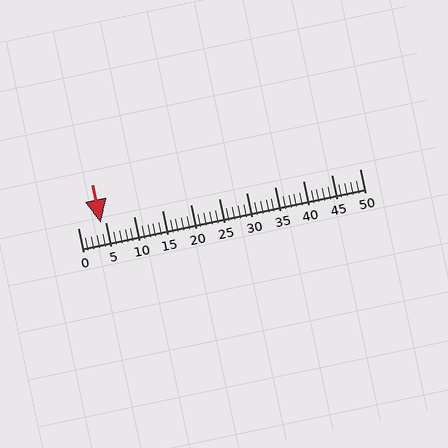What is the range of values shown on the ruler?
The ruler shows values from 0 to 50.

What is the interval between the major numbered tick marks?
The major tick marks are spaced 5 units apart.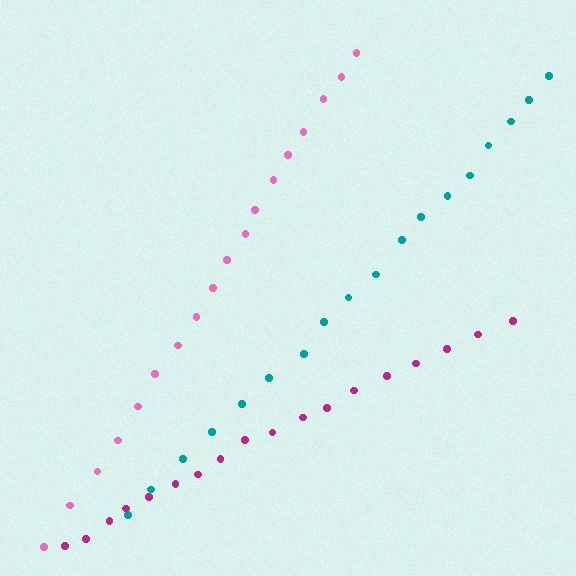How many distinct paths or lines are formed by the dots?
There are 3 distinct paths.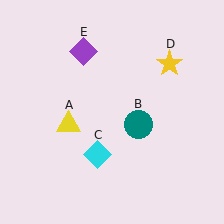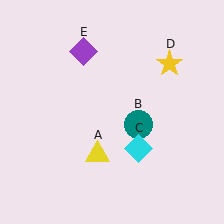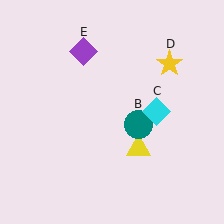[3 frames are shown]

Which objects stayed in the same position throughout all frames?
Teal circle (object B) and yellow star (object D) and purple diamond (object E) remained stationary.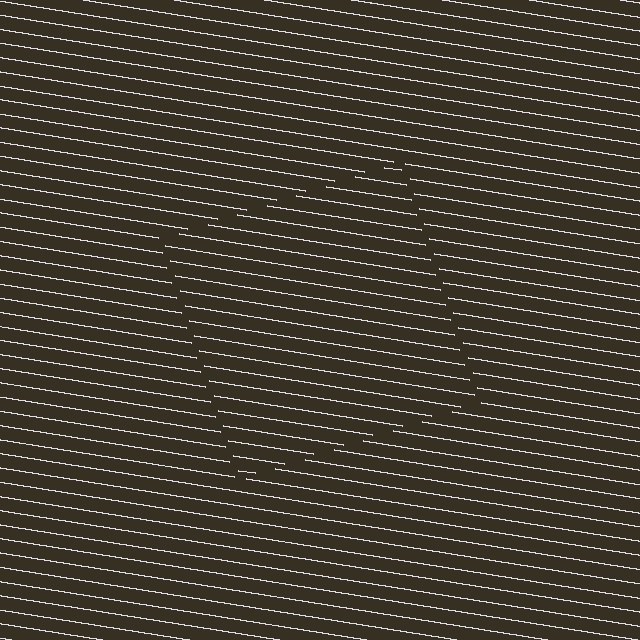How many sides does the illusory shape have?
4 sides — the line-ends trace a square.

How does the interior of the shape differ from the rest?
The interior of the shape contains the same grating, shifted by half a period — the contour is defined by the phase discontinuity where line-ends from the inner and outer gratings abut.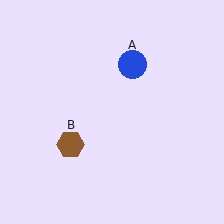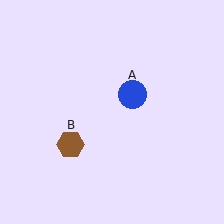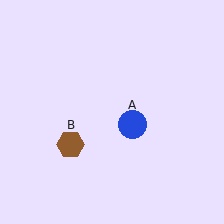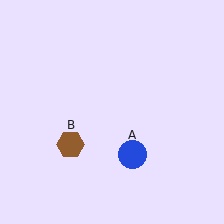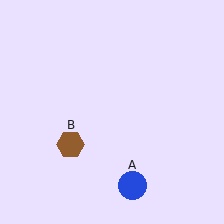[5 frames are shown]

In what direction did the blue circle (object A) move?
The blue circle (object A) moved down.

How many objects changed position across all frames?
1 object changed position: blue circle (object A).